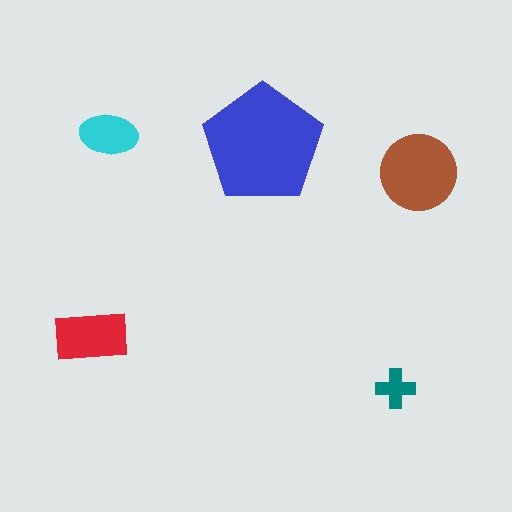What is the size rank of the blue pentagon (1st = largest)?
1st.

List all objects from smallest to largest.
The teal cross, the cyan ellipse, the red rectangle, the brown circle, the blue pentagon.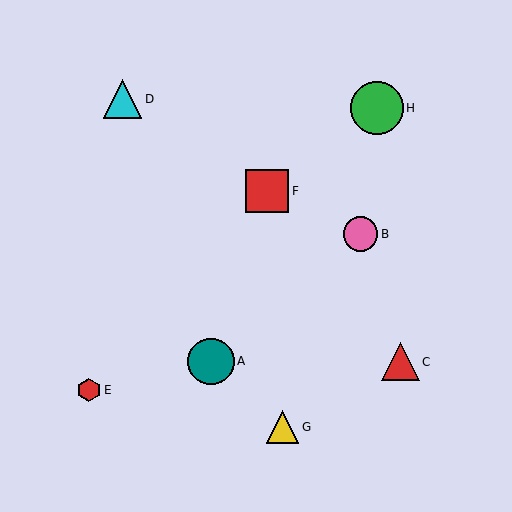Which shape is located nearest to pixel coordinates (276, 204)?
The red square (labeled F) at (267, 191) is nearest to that location.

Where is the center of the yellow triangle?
The center of the yellow triangle is at (282, 427).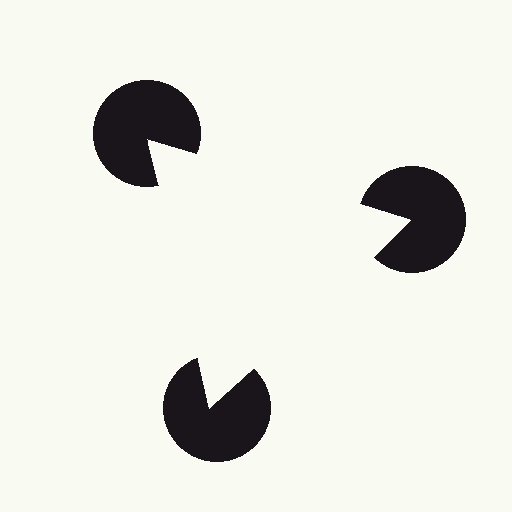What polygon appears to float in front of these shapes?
An illusory triangle — its edges are inferred from the aligned wedge cuts in the pac-man discs, not physically drawn.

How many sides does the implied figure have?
3 sides.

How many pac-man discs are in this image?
There are 3 — one at each vertex of the illusory triangle.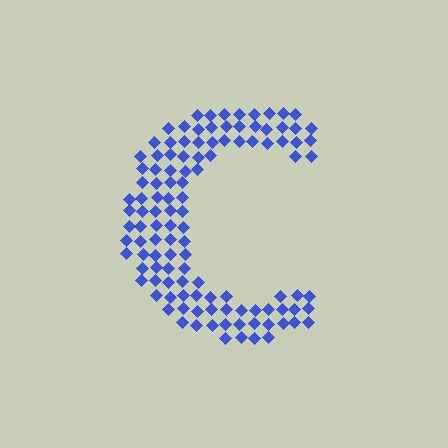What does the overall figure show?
The overall figure shows the letter C.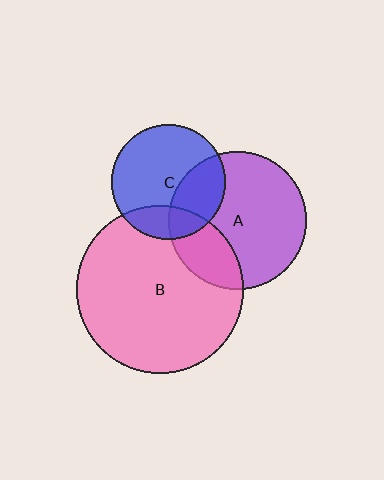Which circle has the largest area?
Circle B (pink).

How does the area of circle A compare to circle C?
Approximately 1.5 times.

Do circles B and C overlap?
Yes.